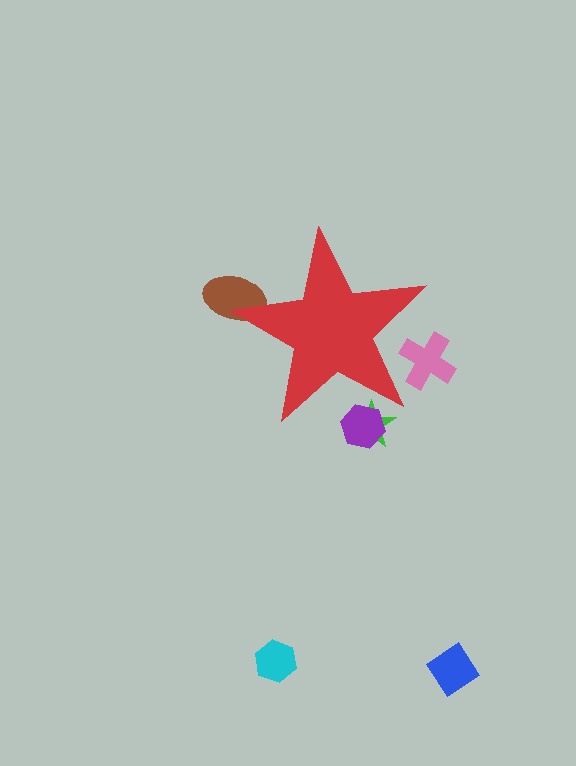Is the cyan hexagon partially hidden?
No, the cyan hexagon is fully visible.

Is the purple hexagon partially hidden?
Yes, the purple hexagon is partially hidden behind the red star.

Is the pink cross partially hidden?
Yes, the pink cross is partially hidden behind the red star.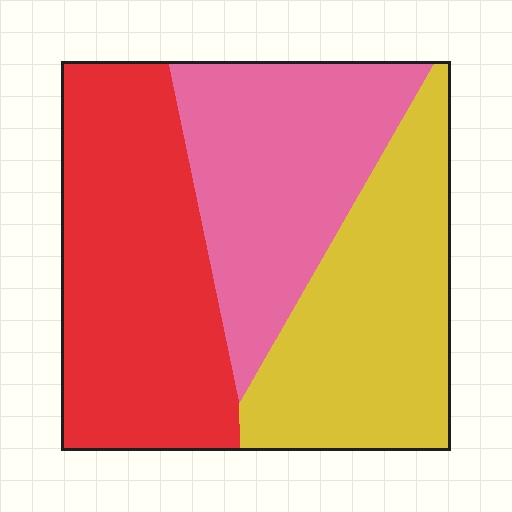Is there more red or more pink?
Red.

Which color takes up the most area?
Red, at roughly 40%.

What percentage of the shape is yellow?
Yellow covers about 30% of the shape.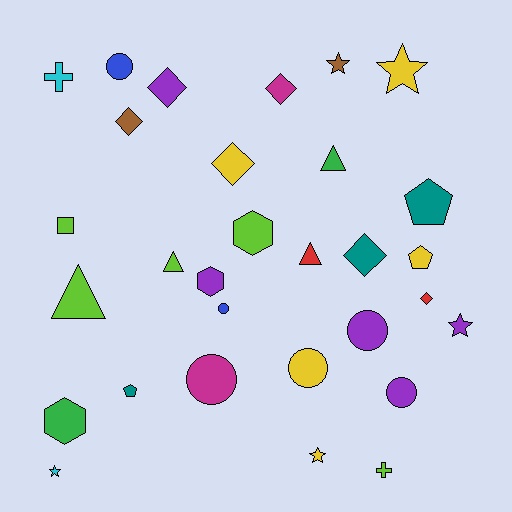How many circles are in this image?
There are 6 circles.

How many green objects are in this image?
There are 2 green objects.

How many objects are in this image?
There are 30 objects.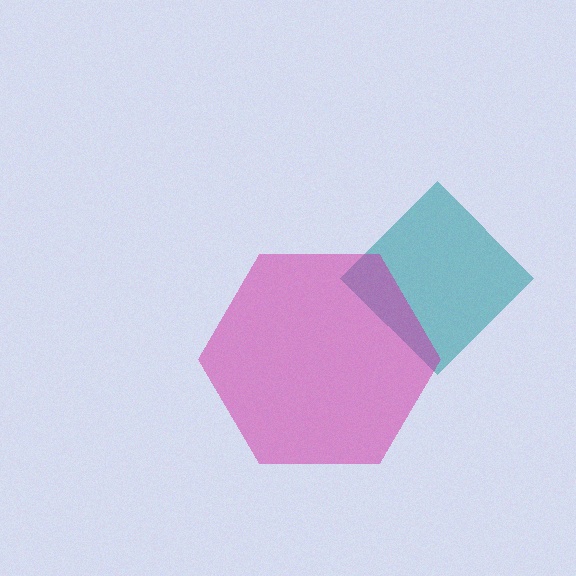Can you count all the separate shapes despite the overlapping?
Yes, there are 2 separate shapes.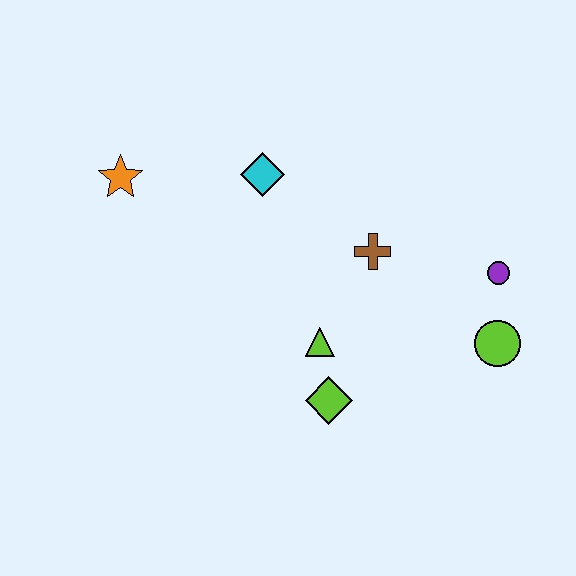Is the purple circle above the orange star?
No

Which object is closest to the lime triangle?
The lime diamond is closest to the lime triangle.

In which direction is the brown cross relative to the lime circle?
The brown cross is to the left of the lime circle.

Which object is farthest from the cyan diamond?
The lime circle is farthest from the cyan diamond.